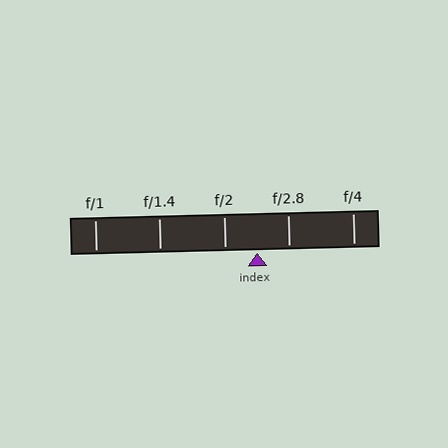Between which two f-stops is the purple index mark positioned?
The index mark is between f/2 and f/2.8.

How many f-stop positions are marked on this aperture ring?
There are 5 f-stop positions marked.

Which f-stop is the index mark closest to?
The index mark is closest to f/2.8.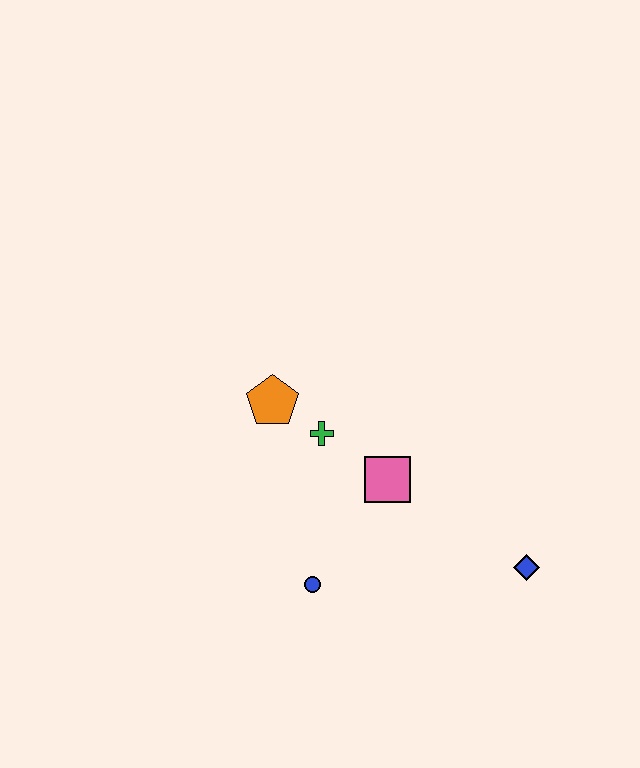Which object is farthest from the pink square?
The blue diamond is farthest from the pink square.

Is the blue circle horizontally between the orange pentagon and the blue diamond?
Yes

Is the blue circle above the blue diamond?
No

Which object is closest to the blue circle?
The pink square is closest to the blue circle.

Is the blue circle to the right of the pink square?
No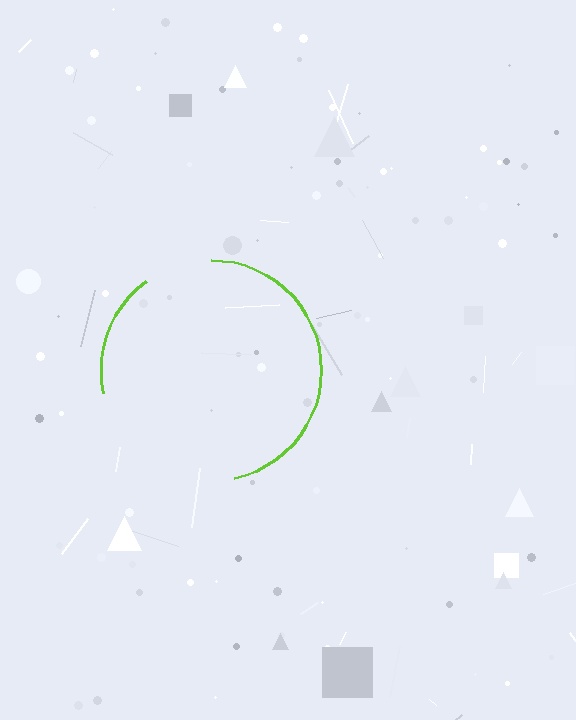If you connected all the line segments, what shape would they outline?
They would outline a circle.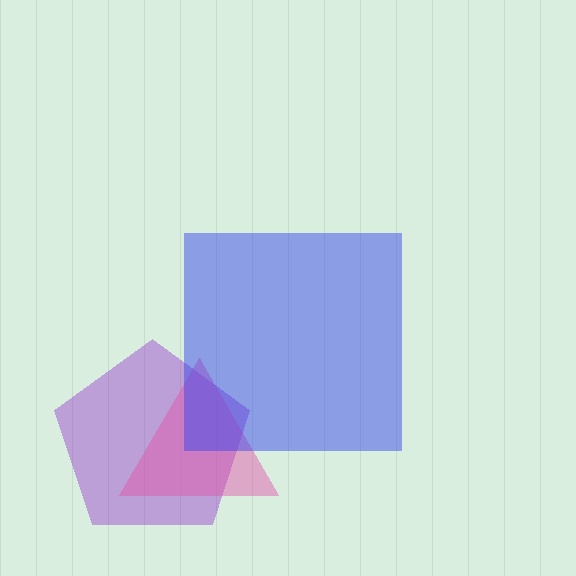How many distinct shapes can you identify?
There are 3 distinct shapes: a purple pentagon, a pink triangle, a blue square.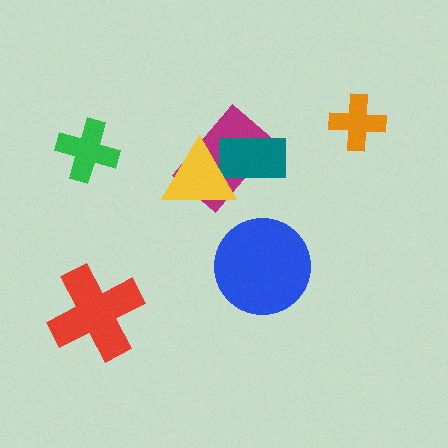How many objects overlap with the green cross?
0 objects overlap with the green cross.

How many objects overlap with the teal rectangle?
2 objects overlap with the teal rectangle.